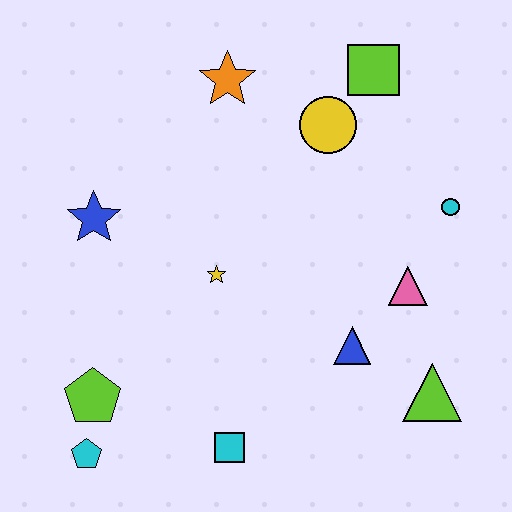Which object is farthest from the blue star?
The lime triangle is farthest from the blue star.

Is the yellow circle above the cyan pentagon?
Yes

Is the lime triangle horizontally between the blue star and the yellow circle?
No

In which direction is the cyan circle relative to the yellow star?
The cyan circle is to the right of the yellow star.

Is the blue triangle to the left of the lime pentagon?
No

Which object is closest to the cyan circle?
The pink triangle is closest to the cyan circle.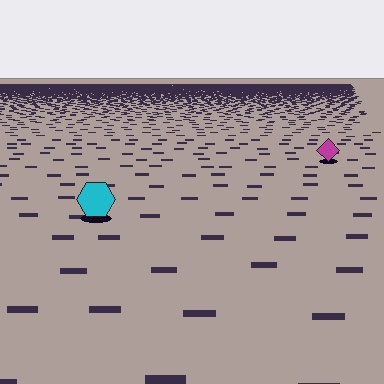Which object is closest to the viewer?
The cyan hexagon is closest. The texture marks near it are larger and more spread out.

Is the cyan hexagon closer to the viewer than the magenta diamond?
Yes. The cyan hexagon is closer — you can tell from the texture gradient: the ground texture is coarser near it.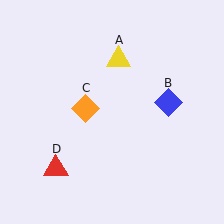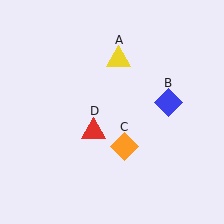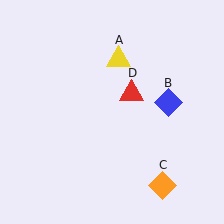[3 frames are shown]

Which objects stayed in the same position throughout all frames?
Yellow triangle (object A) and blue diamond (object B) remained stationary.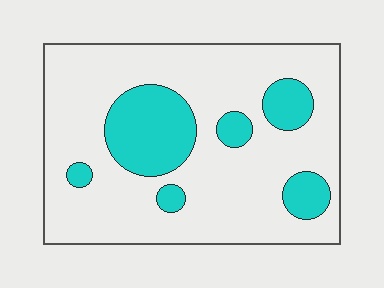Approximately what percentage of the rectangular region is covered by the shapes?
Approximately 20%.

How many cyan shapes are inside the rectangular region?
6.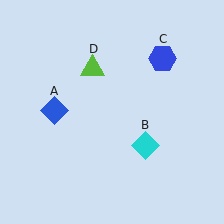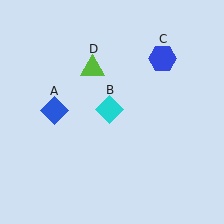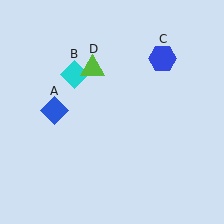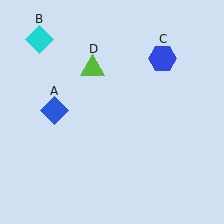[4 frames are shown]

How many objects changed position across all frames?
1 object changed position: cyan diamond (object B).